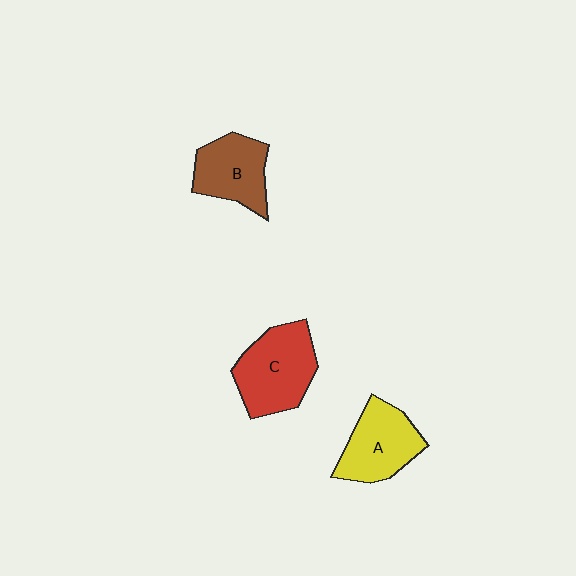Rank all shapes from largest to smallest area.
From largest to smallest: C (red), A (yellow), B (brown).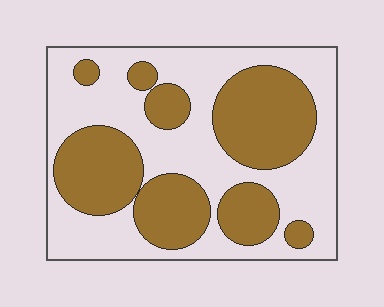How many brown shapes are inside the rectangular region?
8.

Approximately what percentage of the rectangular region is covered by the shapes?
Approximately 45%.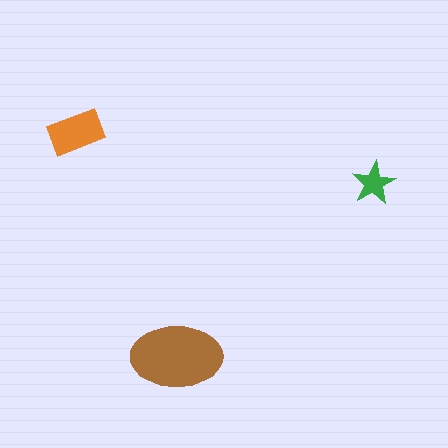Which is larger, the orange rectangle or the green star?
The orange rectangle.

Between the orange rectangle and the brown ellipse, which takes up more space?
The brown ellipse.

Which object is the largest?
The brown ellipse.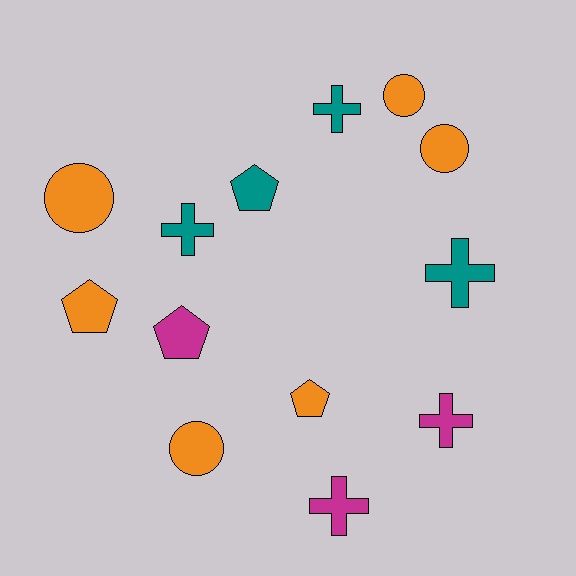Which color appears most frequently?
Orange, with 6 objects.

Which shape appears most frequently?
Cross, with 5 objects.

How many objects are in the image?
There are 13 objects.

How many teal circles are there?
There are no teal circles.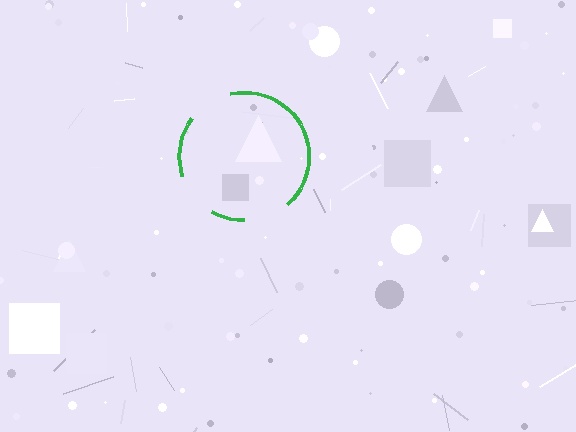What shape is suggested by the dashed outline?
The dashed outline suggests a circle.